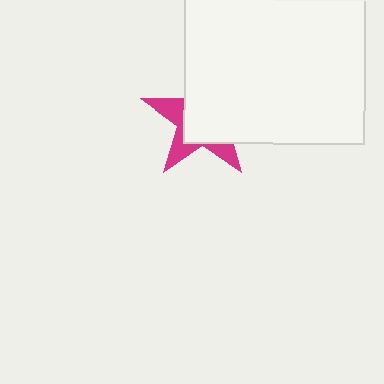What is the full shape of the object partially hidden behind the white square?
The partially hidden object is a magenta star.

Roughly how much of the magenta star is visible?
A small part of it is visible (roughly 36%).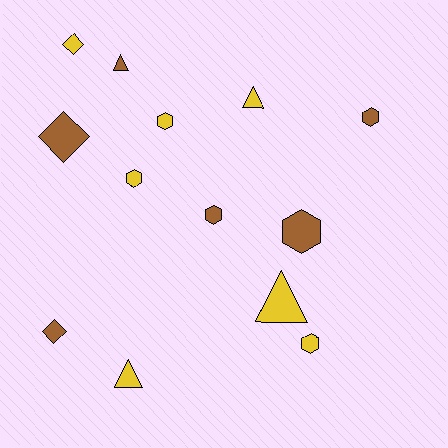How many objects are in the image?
There are 13 objects.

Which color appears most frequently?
Yellow, with 7 objects.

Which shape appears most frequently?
Hexagon, with 6 objects.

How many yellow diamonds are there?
There is 1 yellow diamond.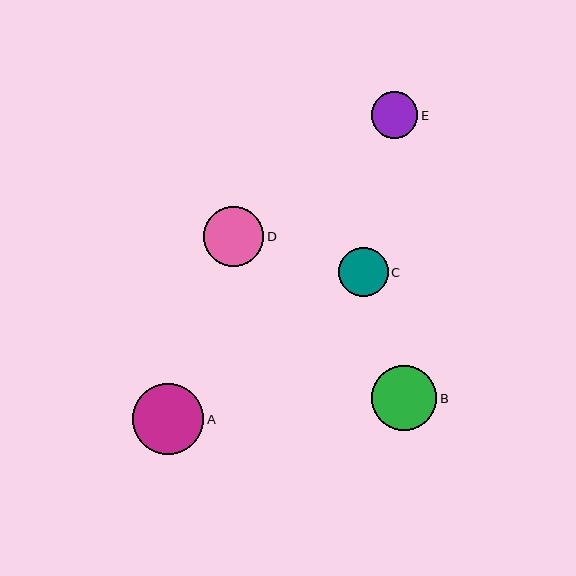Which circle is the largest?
Circle A is the largest with a size of approximately 71 pixels.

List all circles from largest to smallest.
From largest to smallest: A, B, D, C, E.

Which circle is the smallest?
Circle E is the smallest with a size of approximately 46 pixels.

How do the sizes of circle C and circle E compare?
Circle C and circle E are approximately the same size.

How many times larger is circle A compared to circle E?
Circle A is approximately 1.5 times the size of circle E.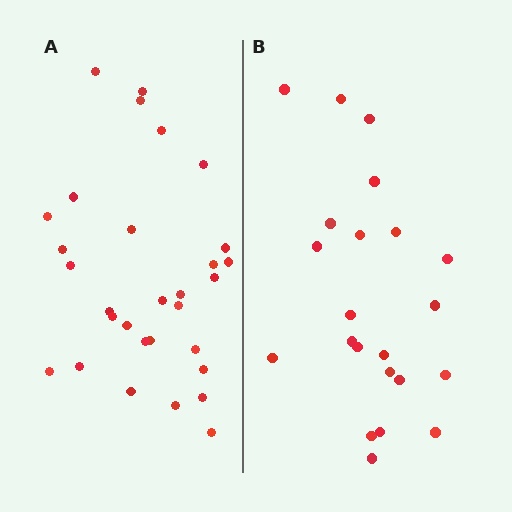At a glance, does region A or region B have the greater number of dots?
Region A (the left region) has more dots.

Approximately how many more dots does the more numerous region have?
Region A has roughly 8 or so more dots than region B.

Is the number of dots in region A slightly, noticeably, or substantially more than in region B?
Region A has noticeably more, but not dramatically so. The ratio is roughly 1.4 to 1.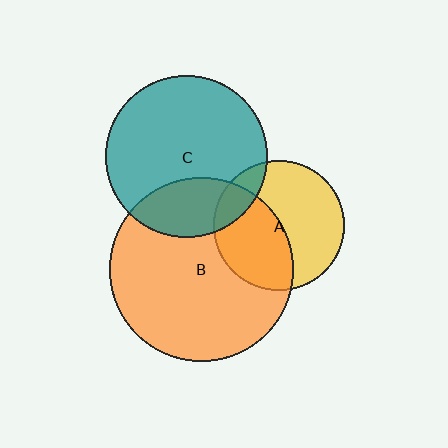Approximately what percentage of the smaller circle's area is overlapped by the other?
Approximately 45%.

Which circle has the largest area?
Circle B (orange).